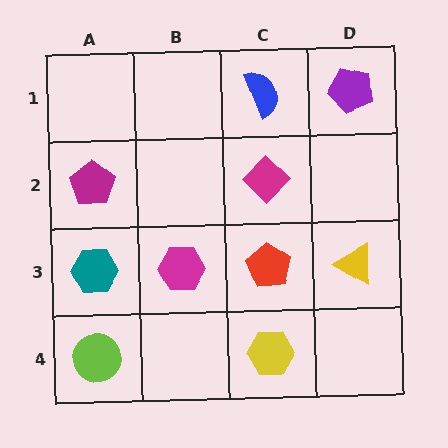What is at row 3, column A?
A teal hexagon.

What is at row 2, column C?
A magenta diamond.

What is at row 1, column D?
A purple pentagon.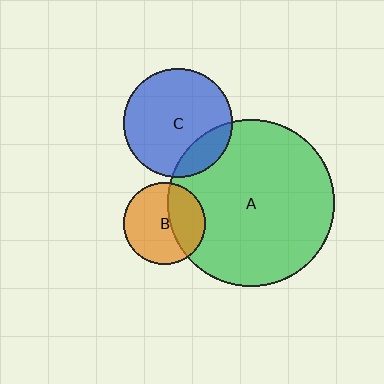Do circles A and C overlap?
Yes.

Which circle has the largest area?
Circle A (green).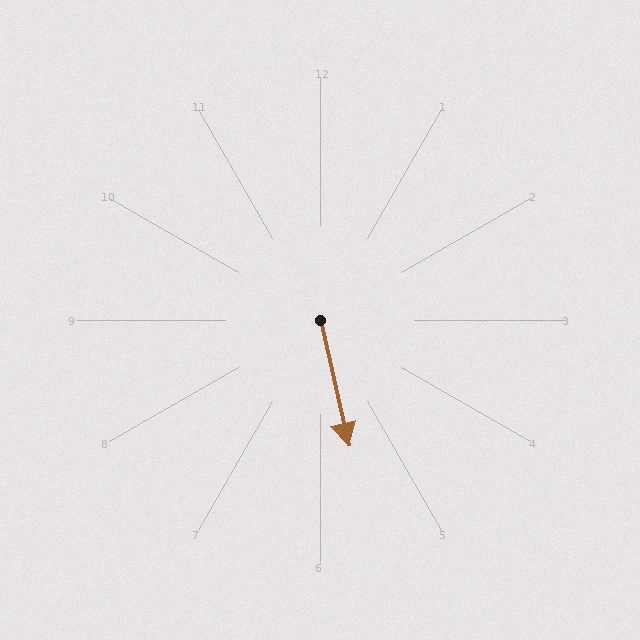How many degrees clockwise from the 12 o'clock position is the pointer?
Approximately 167 degrees.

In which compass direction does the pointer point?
South.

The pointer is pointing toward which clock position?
Roughly 6 o'clock.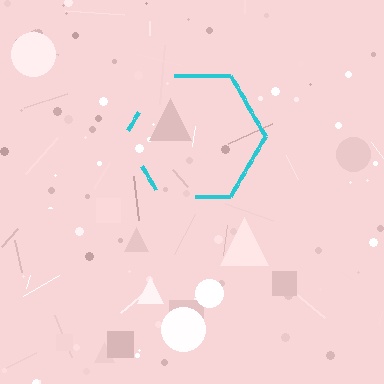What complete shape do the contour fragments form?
The contour fragments form a hexagon.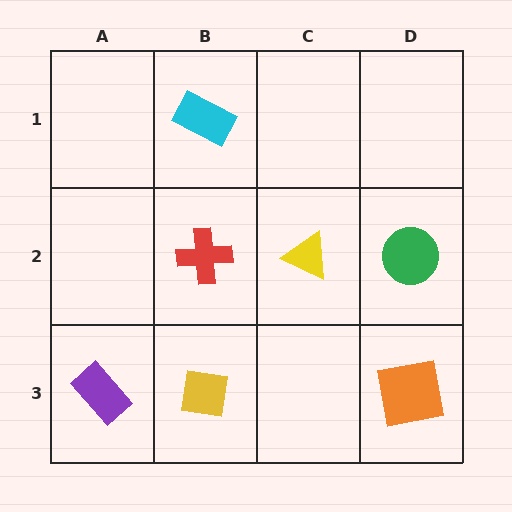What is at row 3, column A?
A purple rectangle.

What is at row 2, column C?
A yellow triangle.